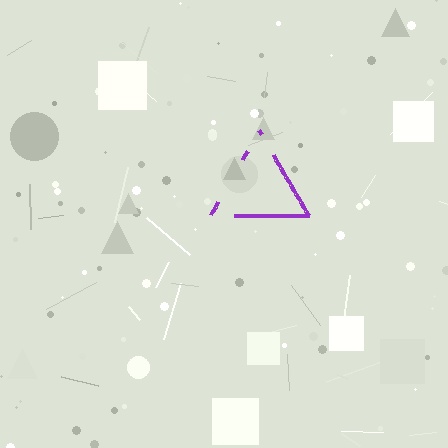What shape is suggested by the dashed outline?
The dashed outline suggests a triangle.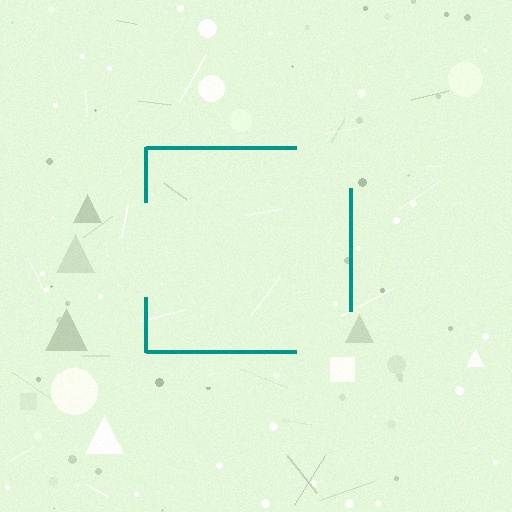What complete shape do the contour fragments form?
The contour fragments form a square.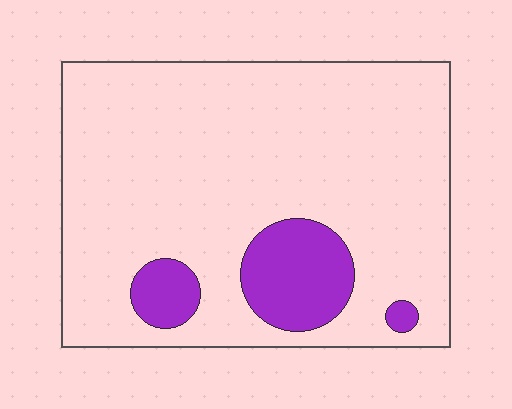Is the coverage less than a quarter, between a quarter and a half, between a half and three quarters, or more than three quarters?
Less than a quarter.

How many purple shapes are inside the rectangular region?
3.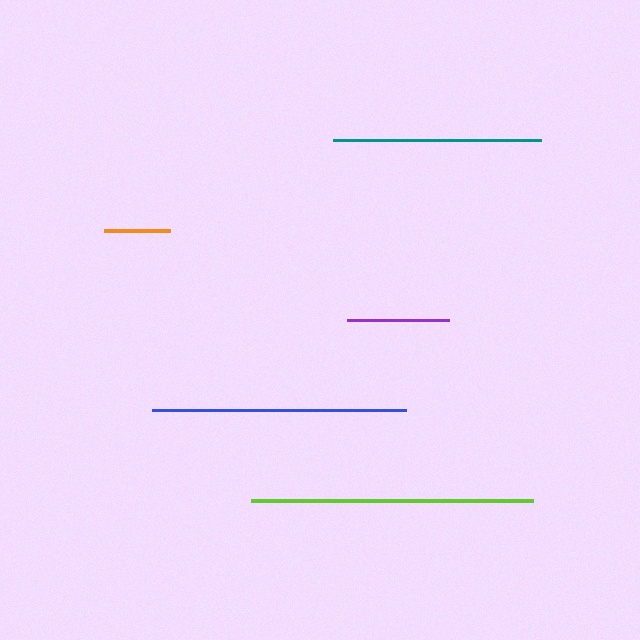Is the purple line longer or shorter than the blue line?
The blue line is longer than the purple line.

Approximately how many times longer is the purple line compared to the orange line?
The purple line is approximately 1.6 times the length of the orange line.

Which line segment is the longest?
The lime line is the longest at approximately 282 pixels.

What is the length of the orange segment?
The orange segment is approximately 66 pixels long.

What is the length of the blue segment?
The blue segment is approximately 254 pixels long.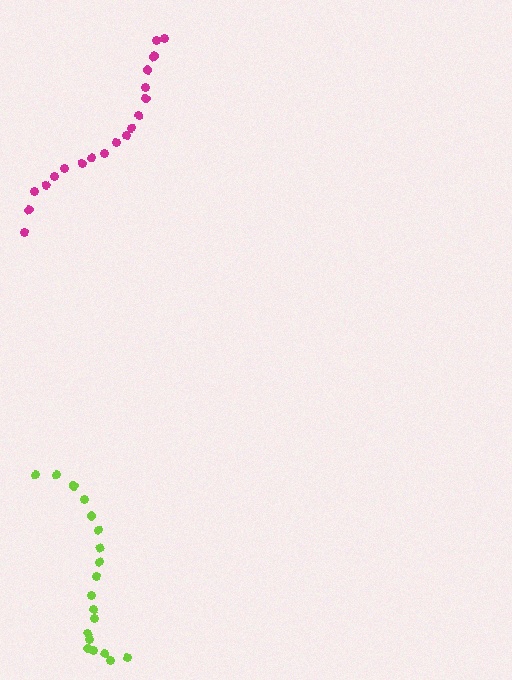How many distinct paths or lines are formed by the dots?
There are 2 distinct paths.